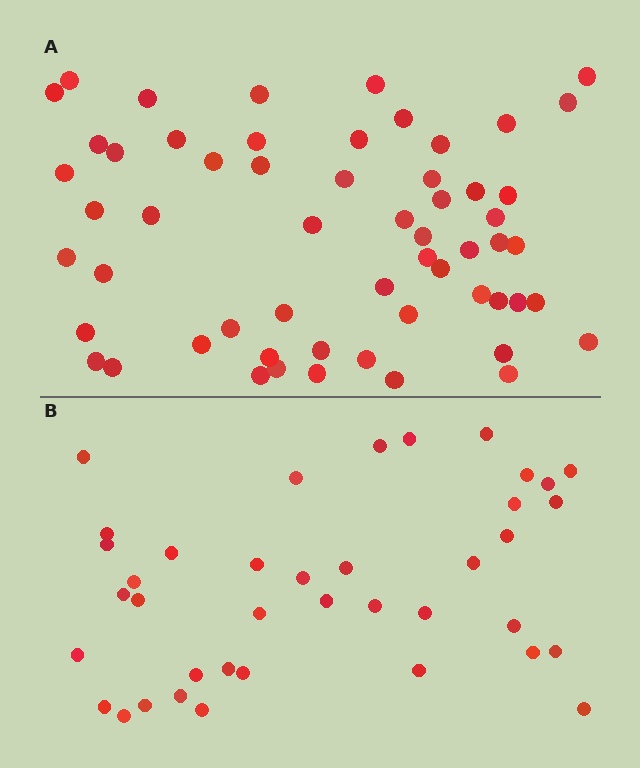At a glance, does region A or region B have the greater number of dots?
Region A (the top region) has more dots.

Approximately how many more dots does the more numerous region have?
Region A has approximately 20 more dots than region B.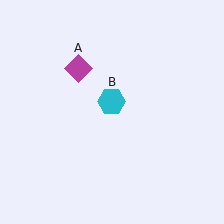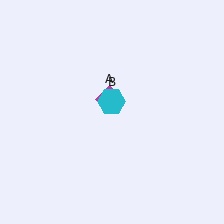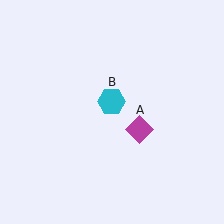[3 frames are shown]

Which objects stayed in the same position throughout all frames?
Cyan hexagon (object B) remained stationary.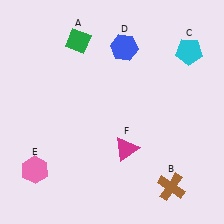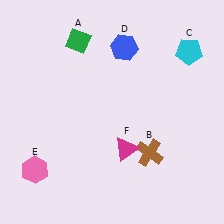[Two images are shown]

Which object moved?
The brown cross (B) moved up.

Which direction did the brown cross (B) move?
The brown cross (B) moved up.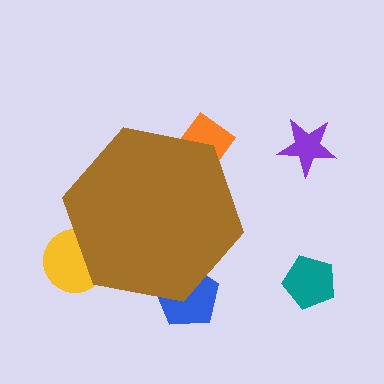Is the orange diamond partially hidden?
Yes, the orange diamond is partially hidden behind the brown hexagon.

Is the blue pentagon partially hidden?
Yes, the blue pentagon is partially hidden behind the brown hexagon.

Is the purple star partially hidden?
No, the purple star is fully visible.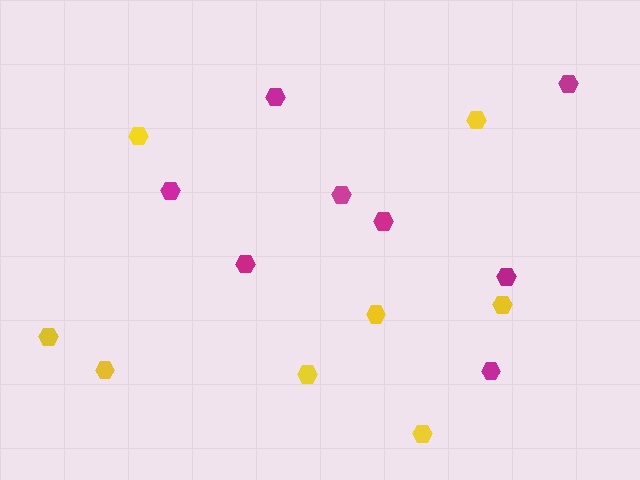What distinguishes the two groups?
There are 2 groups: one group of magenta hexagons (8) and one group of yellow hexagons (8).